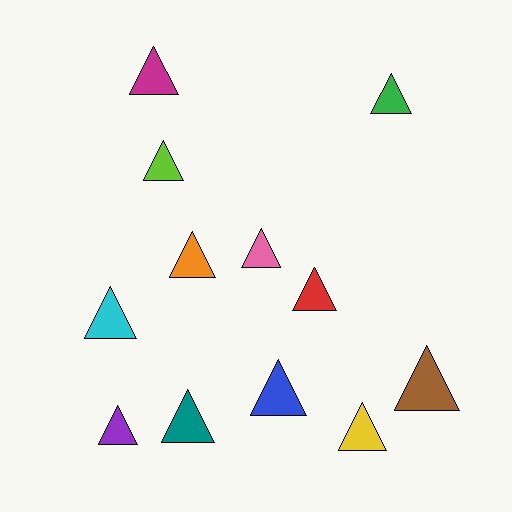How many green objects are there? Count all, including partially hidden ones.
There is 1 green object.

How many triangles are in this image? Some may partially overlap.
There are 12 triangles.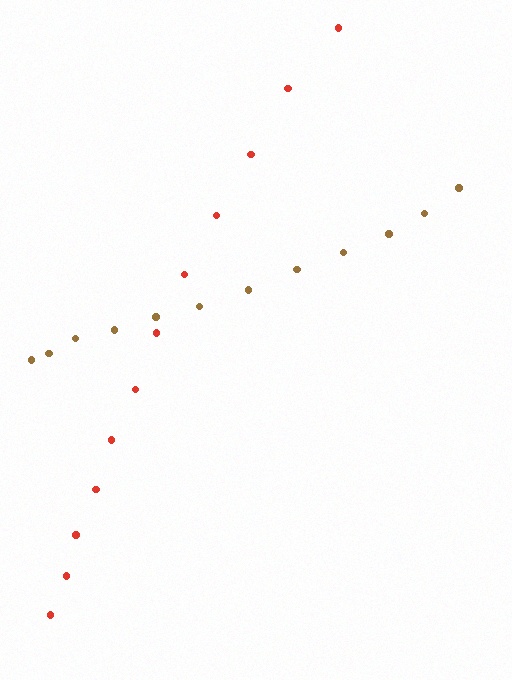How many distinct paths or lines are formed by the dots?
There are 2 distinct paths.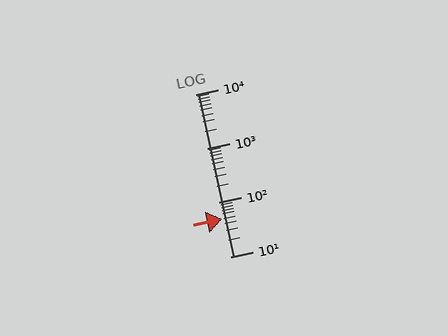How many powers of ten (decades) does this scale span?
The scale spans 3 decades, from 10 to 10000.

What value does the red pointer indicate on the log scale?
The pointer indicates approximately 49.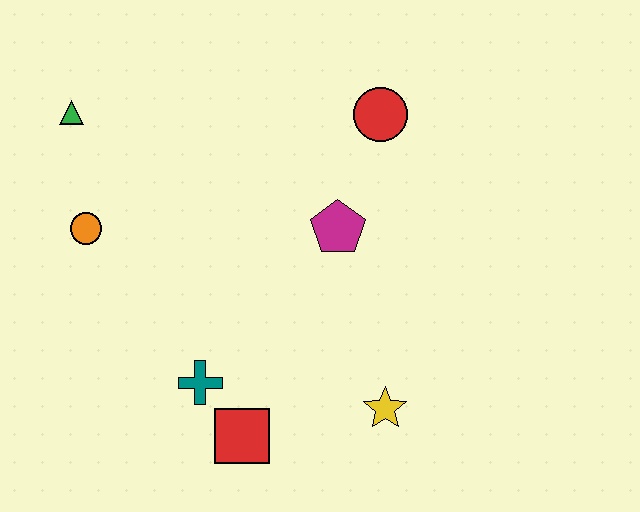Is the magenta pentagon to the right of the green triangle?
Yes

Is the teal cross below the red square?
No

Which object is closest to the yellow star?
The red square is closest to the yellow star.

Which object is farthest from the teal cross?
The red circle is farthest from the teal cross.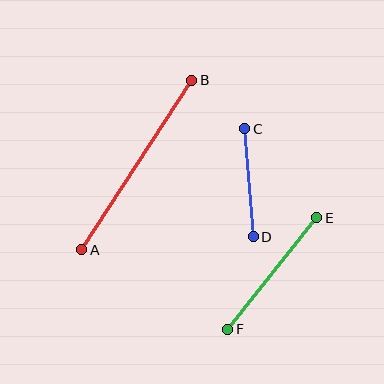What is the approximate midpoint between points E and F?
The midpoint is at approximately (272, 273) pixels.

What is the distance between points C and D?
The distance is approximately 108 pixels.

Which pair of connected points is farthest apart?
Points A and B are farthest apart.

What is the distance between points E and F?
The distance is approximately 143 pixels.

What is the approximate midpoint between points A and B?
The midpoint is at approximately (137, 165) pixels.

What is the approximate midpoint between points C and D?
The midpoint is at approximately (249, 183) pixels.